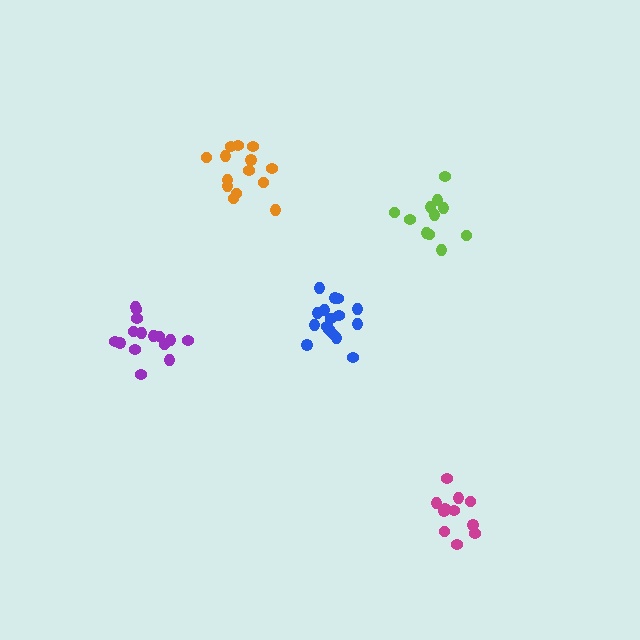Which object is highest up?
The orange cluster is topmost.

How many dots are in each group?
Group 1: 14 dots, Group 2: 17 dots, Group 3: 11 dots, Group 4: 15 dots, Group 5: 11 dots (68 total).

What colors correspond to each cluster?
The clusters are colored: orange, blue, lime, purple, magenta.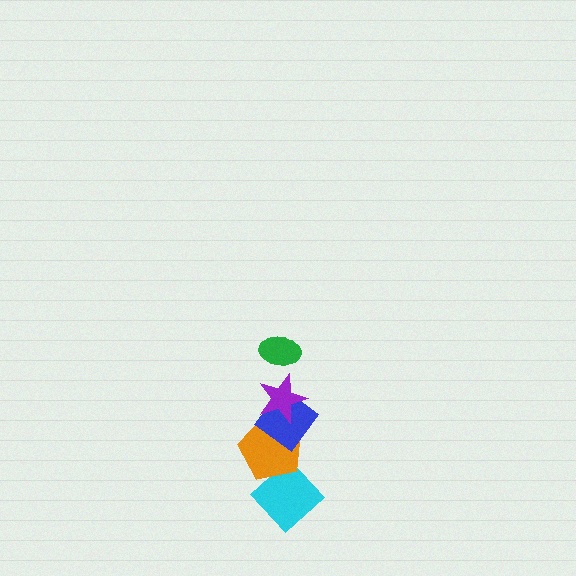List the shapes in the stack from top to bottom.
From top to bottom: the green ellipse, the purple star, the blue diamond, the orange pentagon, the cyan diamond.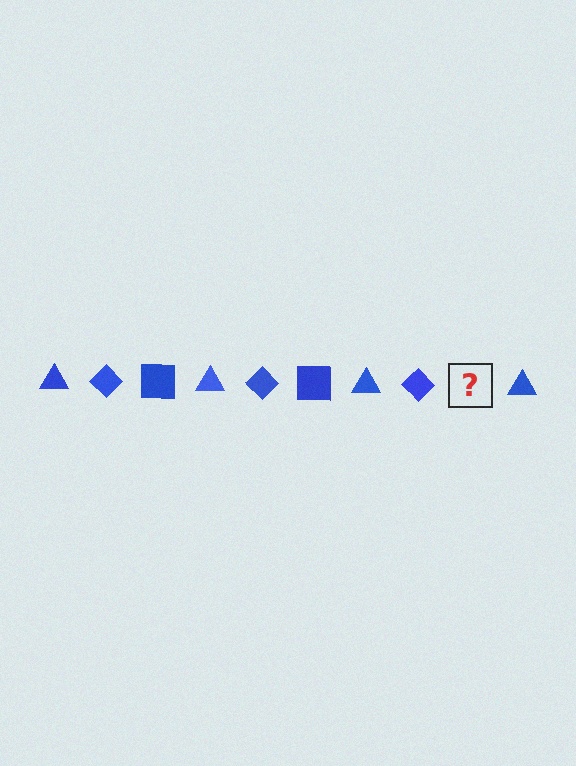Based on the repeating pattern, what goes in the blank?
The blank should be a blue square.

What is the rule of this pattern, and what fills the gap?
The rule is that the pattern cycles through triangle, diamond, square shapes in blue. The gap should be filled with a blue square.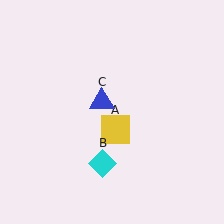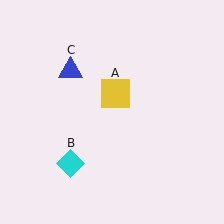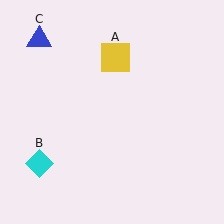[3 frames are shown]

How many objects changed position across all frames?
3 objects changed position: yellow square (object A), cyan diamond (object B), blue triangle (object C).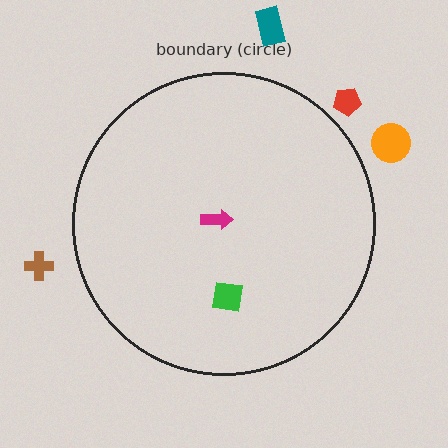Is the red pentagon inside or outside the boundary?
Outside.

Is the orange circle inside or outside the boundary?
Outside.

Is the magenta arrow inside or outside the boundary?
Inside.